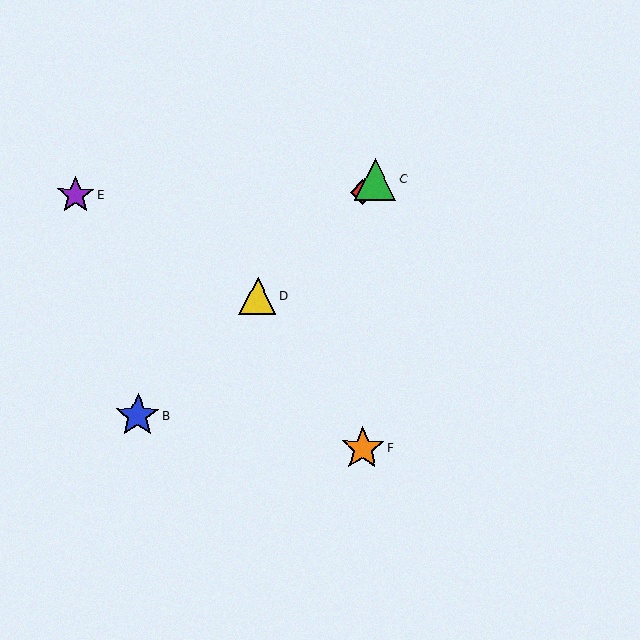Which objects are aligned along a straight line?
Objects A, B, C, D are aligned along a straight line.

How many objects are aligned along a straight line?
4 objects (A, B, C, D) are aligned along a straight line.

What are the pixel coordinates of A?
Object A is at (363, 192).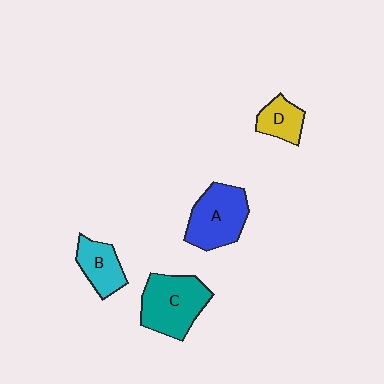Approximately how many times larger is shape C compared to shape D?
Approximately 2.1 times.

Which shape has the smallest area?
Shape D (yellow).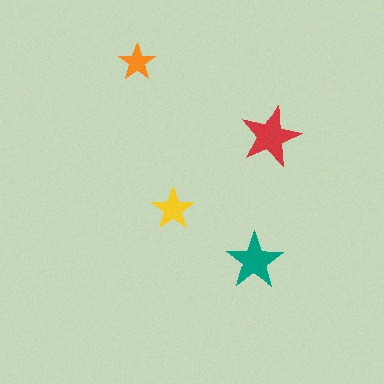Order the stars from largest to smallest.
the red one, the teal one, the yellow one, the orange one.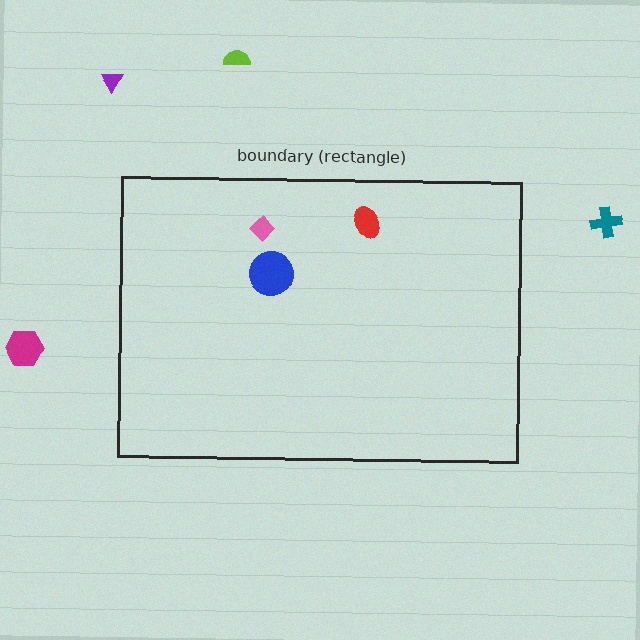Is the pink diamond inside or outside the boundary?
Inside.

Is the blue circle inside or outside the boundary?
Inside.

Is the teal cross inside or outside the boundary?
Outside.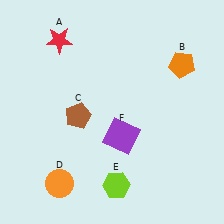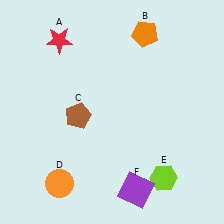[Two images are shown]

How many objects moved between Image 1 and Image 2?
3 objects moved between the two images.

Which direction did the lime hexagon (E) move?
The lime hexagon (E) moved right.